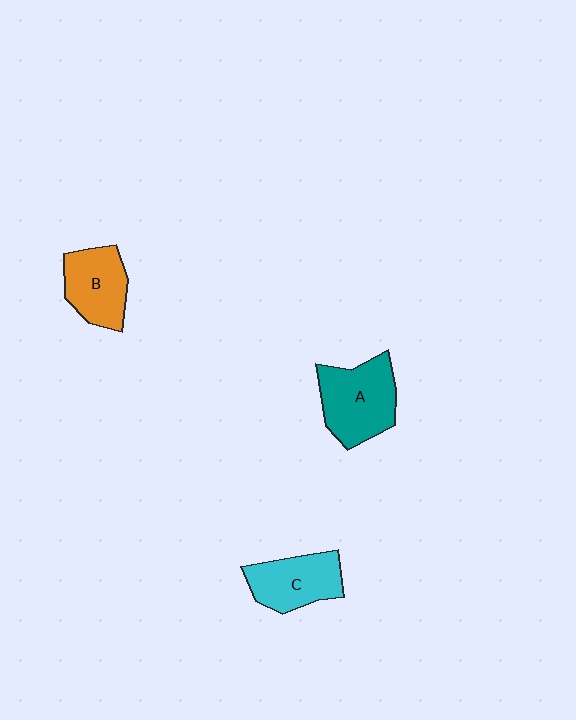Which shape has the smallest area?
Shape B (orange).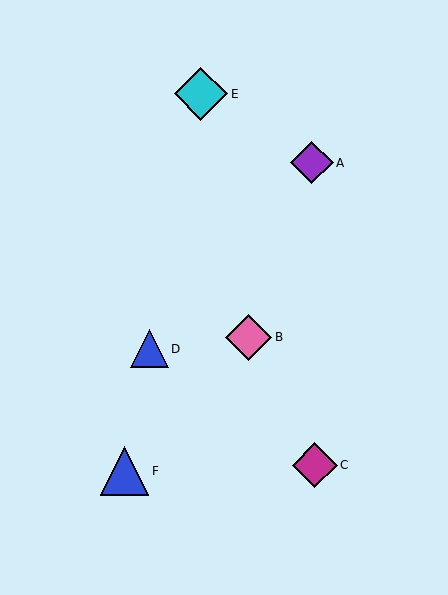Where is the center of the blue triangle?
The center of the blue triangle is at (125, 471).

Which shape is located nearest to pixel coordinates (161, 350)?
The blue triangle (labeled D) at (149, 349) is nearest to that location.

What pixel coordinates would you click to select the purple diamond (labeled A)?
Click at (312, 163) to select the purple diamond A.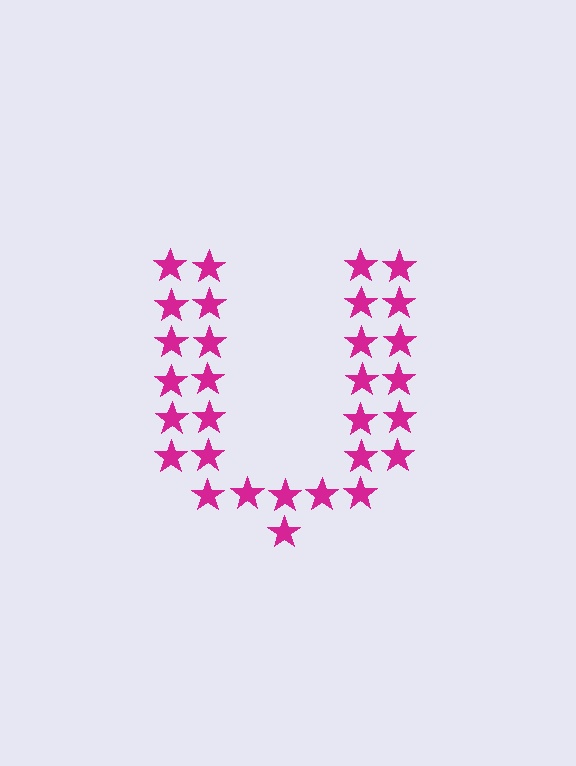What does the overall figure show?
The overall figure shows the letter U.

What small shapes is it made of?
It is made of small stars.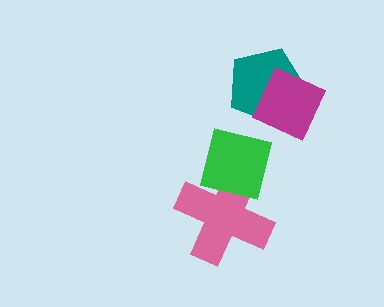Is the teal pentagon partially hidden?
Yes, it is partially covered by another shape.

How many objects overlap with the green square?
1 object overlaps with the green square.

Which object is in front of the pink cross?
The green square is in front of the pink cross.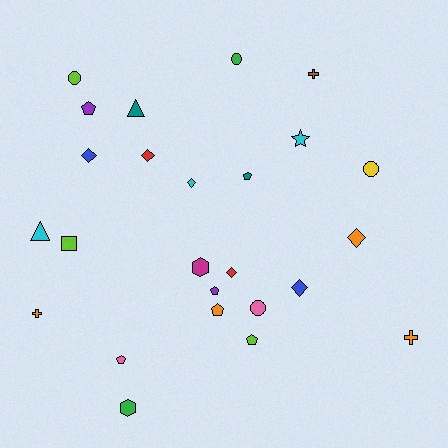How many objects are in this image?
There are 25 objects.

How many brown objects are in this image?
There is 1 brown object.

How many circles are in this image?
There are 4 circles.